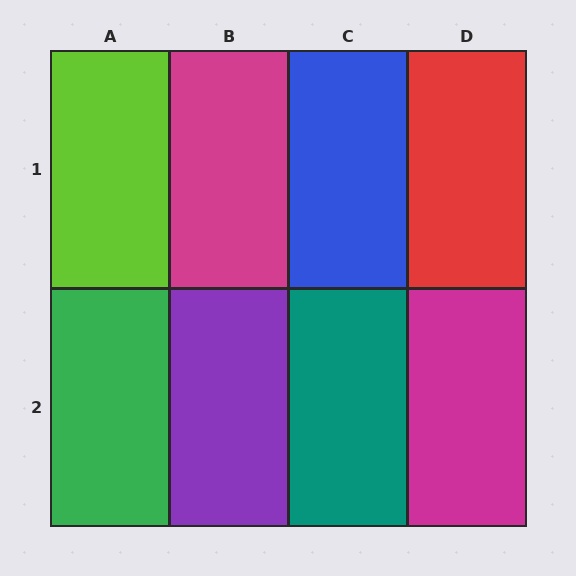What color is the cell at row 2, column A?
Green.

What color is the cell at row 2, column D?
Magenta.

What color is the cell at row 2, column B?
Purple.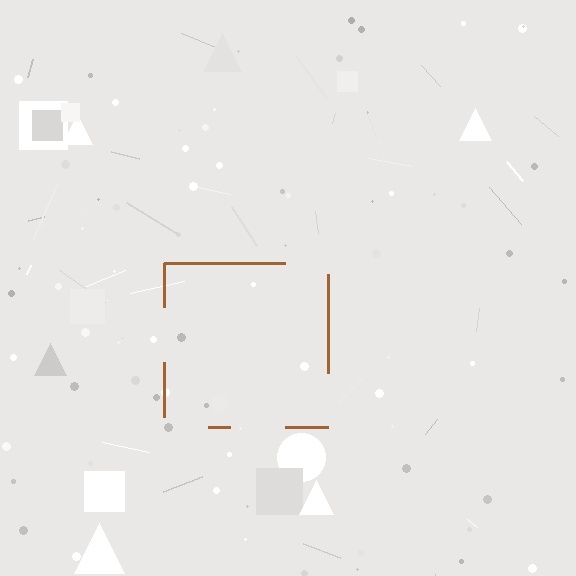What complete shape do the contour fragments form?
The contour fragments form a square.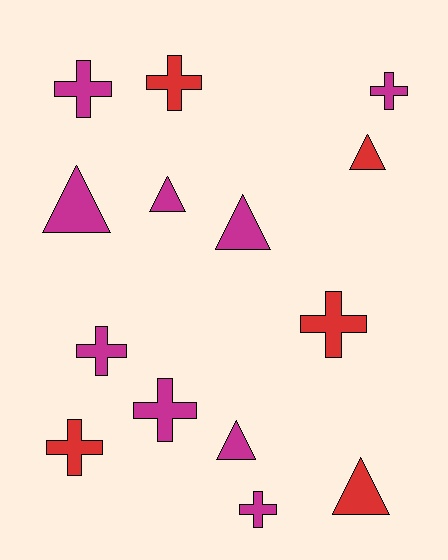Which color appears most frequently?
Magenta, with 9 objects.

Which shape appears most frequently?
Cross, with 8 objects.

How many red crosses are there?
There are 3 red crosses.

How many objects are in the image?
There are 14 objects.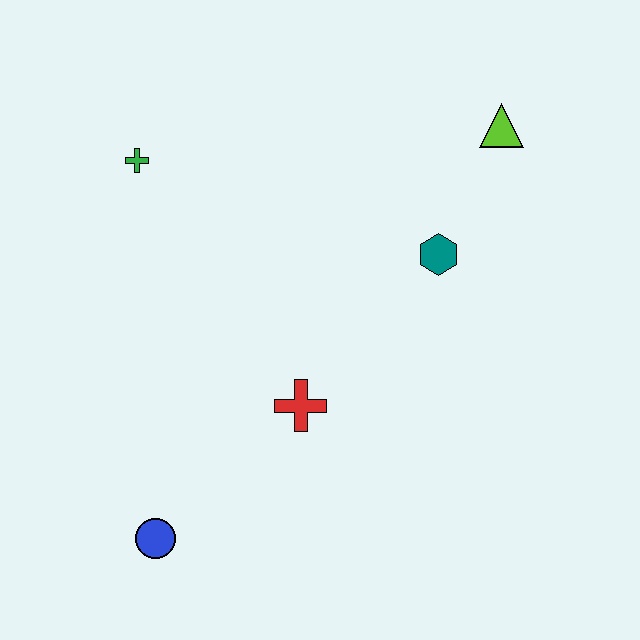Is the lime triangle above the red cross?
Yes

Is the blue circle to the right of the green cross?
Yes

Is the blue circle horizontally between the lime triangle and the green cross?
Yes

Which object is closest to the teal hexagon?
The lime triangle is closest to the teal hexagon.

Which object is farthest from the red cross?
The lime triangle is farthest from the red cross.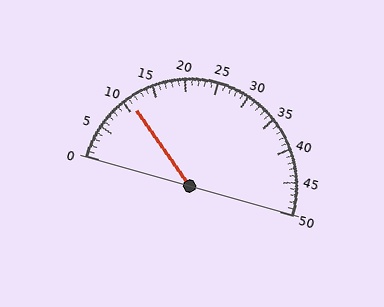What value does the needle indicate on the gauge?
The needle indicates approximately 11.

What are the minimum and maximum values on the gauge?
The gauge ranges from 0 to 50.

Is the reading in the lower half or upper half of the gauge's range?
The reading is in the lower half of the range (0 to 50).